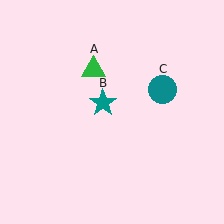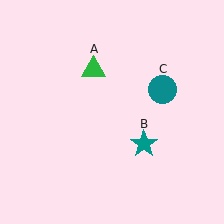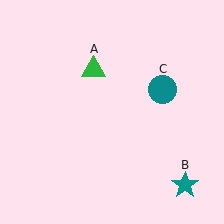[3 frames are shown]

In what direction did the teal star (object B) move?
The teal star (object B) moved down and to the right.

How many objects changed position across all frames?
1 object changed position: teal star (object B).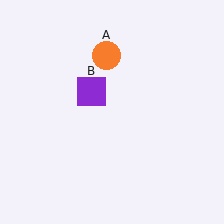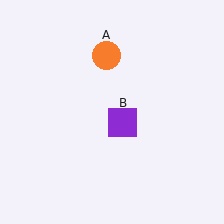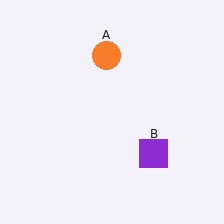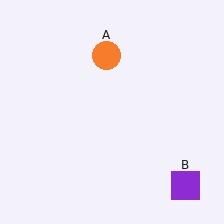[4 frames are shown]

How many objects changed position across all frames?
1 object changed position: purple square (object B).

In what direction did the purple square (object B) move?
The purple square (object B) moved down and to the right.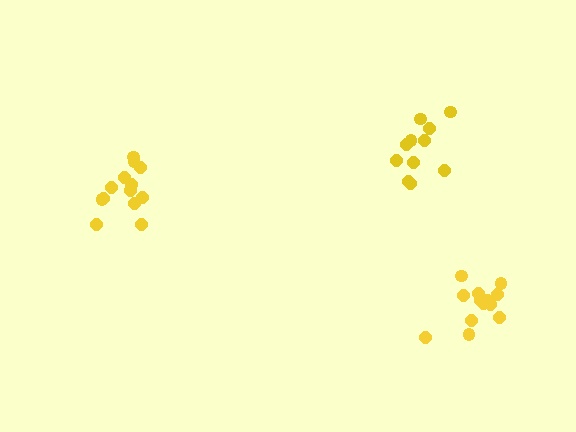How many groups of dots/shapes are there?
There are 3 groups.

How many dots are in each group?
Group 1: 11 dots, Group 2: 13 dots, Group 3: 13 dots (37 total).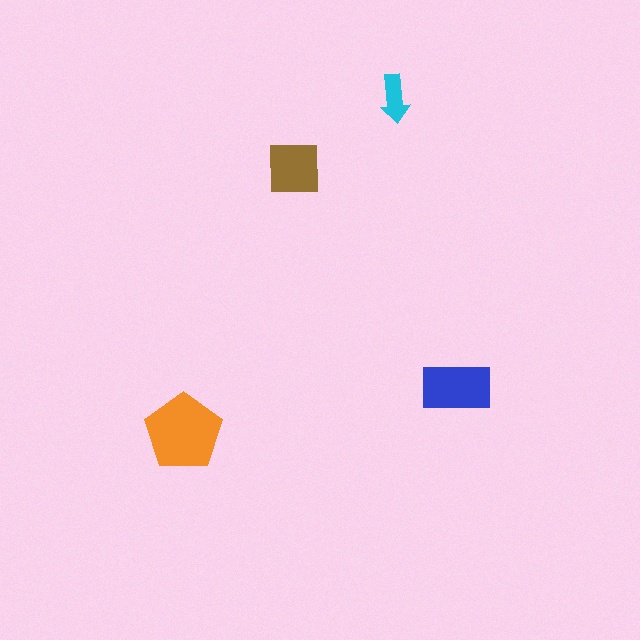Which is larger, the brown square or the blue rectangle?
The blue rectangle.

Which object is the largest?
The orange pentagon.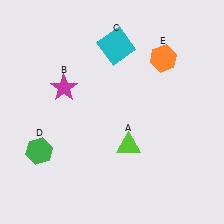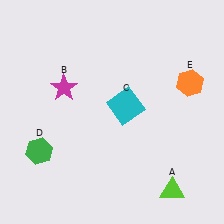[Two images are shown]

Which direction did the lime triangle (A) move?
The lime triangle (A) moved down.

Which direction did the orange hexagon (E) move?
The orange hexagon (E) moved right.